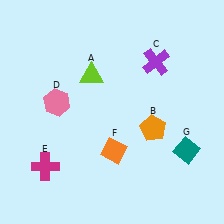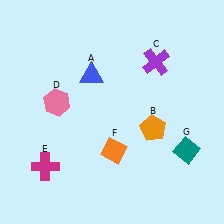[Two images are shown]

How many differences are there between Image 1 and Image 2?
There is 1 difference between the two images.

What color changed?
The triangle (A) changed from lime in Image 1 to blue in Image 2.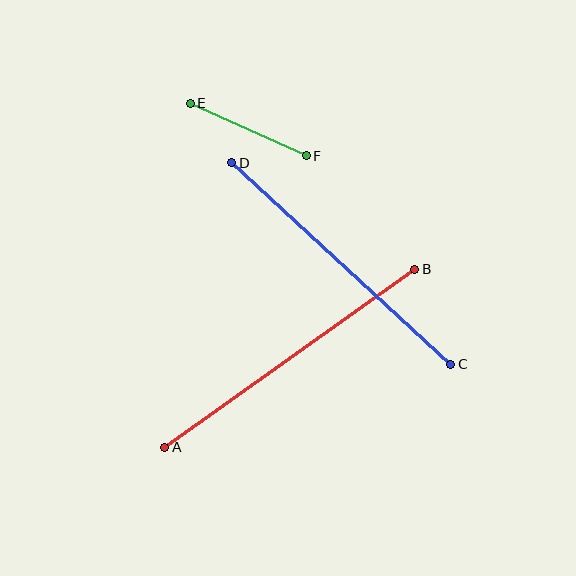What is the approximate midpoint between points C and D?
The midpoint is at approximately (341, 264) pixels.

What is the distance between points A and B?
The distance is approximately 307 pixels.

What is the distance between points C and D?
The distance is approximately 298 pixels.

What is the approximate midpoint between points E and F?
The midpoint is at approximately (248, 129) pixels.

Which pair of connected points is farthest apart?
Points A and B are farthest apart.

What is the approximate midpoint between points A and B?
The midpoint is at approximately (290, 358) pixels.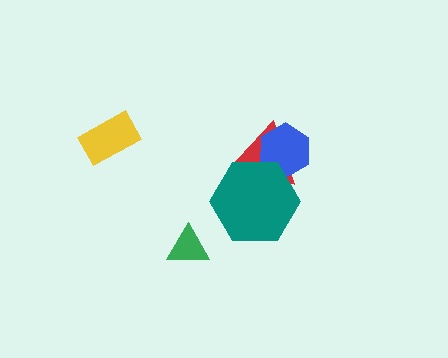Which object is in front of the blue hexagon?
The teal hexagon is in front of the blue hexagon.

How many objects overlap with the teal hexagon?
2 objects overlap with the teal hexagon.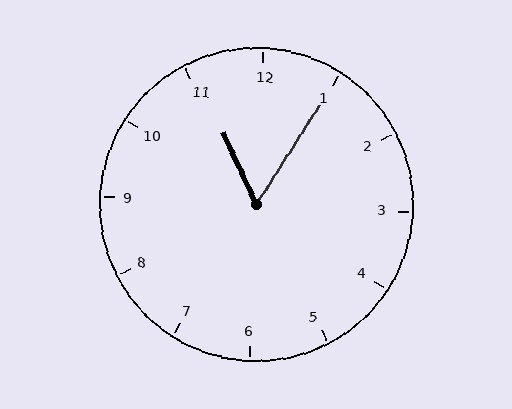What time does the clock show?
11:05.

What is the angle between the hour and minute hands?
Approximately 58 degrees.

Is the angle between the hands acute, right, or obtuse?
It is acute.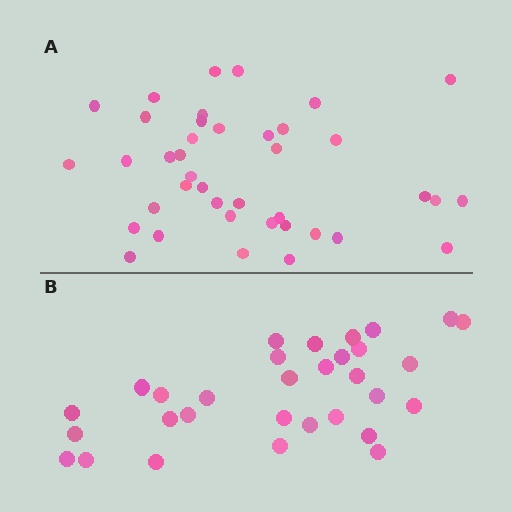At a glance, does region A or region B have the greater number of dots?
Region A (the top region) has more dots.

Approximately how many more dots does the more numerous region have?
Region A has roughly 8 or so more dots than region B.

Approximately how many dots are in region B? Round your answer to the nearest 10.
About 30 dots. (The exact count is 31, which rounds to 30.)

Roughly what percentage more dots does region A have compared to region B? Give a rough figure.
About 30% more.